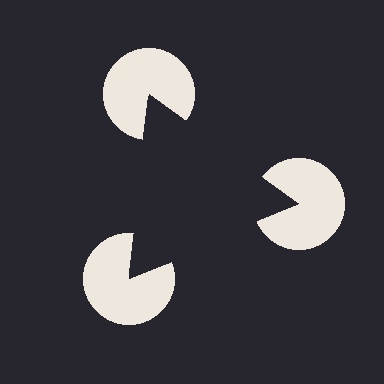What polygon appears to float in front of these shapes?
An illusory triangle — its edges are inferred from the aligned wedge cuts in the pac-man discs, not physically drawn.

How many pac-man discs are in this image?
There are 3 — one at each vertex of the illusory triangle.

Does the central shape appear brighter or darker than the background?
It typically appears slightly darker than the background, even though no actual brightness change is drawn.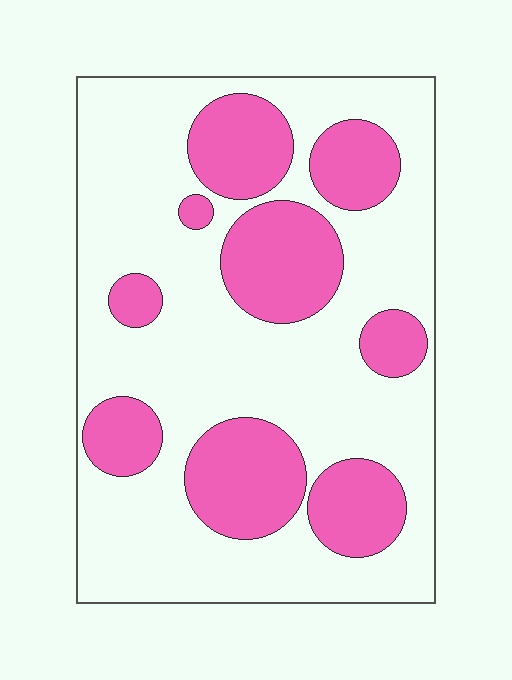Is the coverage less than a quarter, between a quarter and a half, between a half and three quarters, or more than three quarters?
Between a quarter and a half.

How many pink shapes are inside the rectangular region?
9.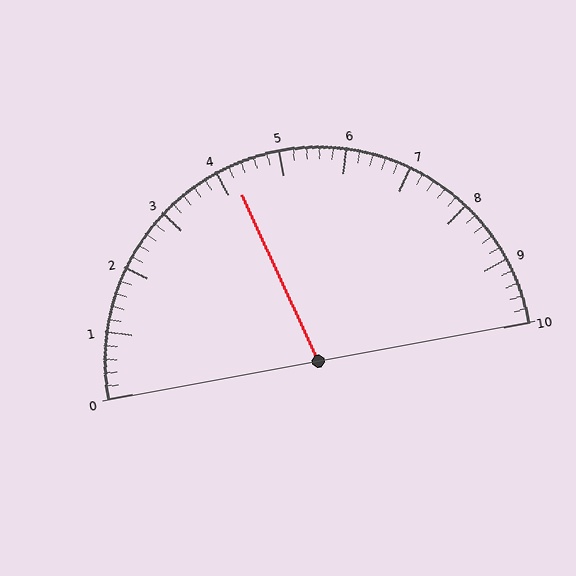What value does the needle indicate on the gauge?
The needle indicates approximately 4.2.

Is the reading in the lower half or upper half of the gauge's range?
The reading is in the lower half of the range (0 to 10).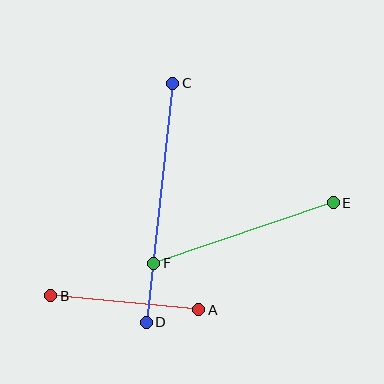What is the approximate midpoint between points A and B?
The midpoint is at approximately (125, 303) pixels.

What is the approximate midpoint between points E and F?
The midpoint is at approximately (244, 233) pixels.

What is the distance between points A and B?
The distance is approximately 149 pixels.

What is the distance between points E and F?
The distance is approximately 189 pixels.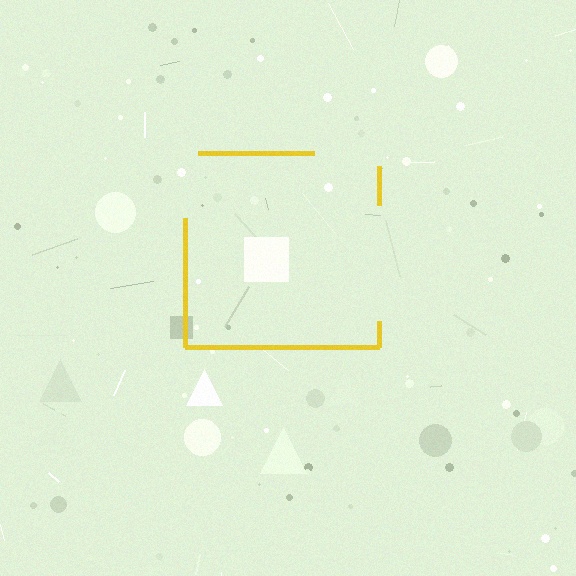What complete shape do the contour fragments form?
The contour fragments form a square.